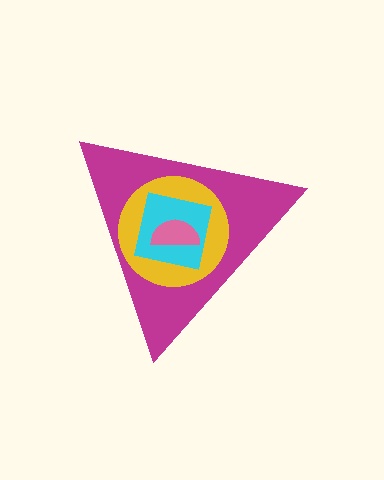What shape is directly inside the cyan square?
The pink semicircle.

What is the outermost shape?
The magenta triangle.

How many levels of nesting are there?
4.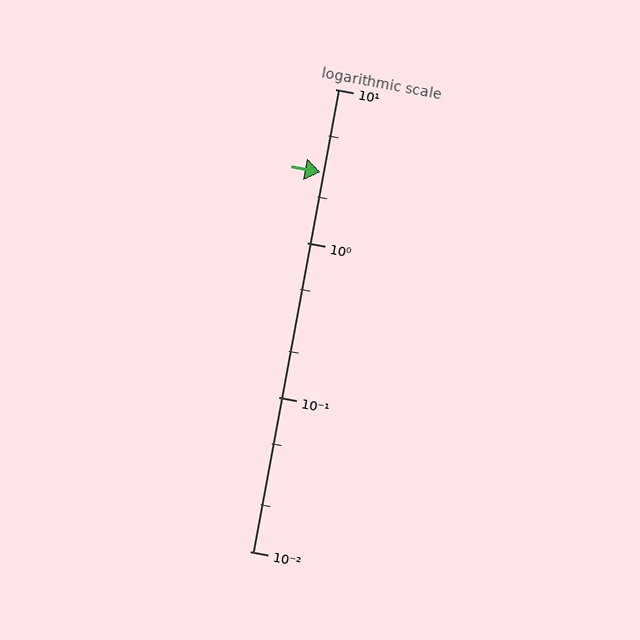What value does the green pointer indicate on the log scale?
The pointer indicates approximately 2.9.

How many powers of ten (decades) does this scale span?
The scale spans 3 decades, from 0.01 to 10.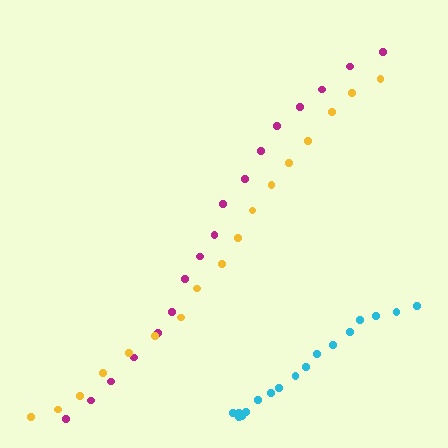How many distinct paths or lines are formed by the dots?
There are 3 distinct paths.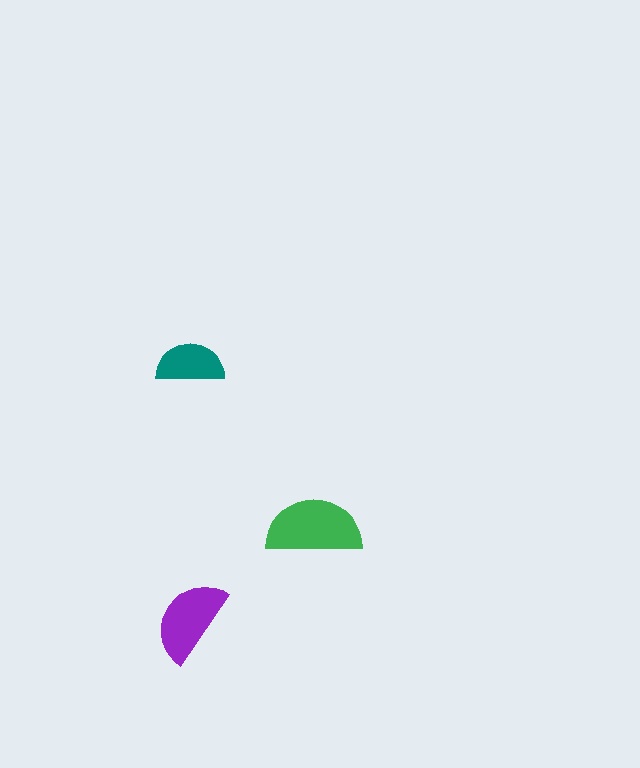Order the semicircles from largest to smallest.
the green one, the purple one, the teal one.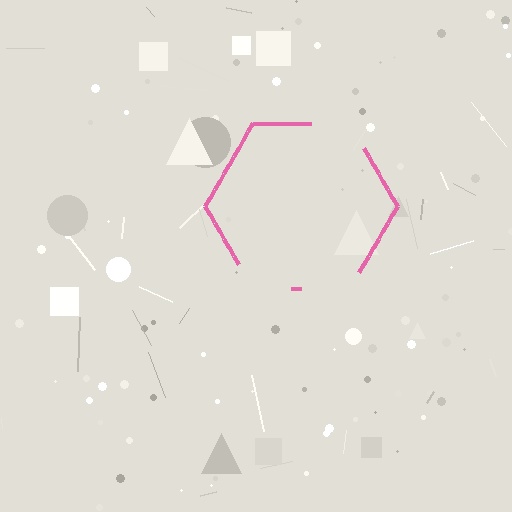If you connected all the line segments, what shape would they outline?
They would outline a hexagon.